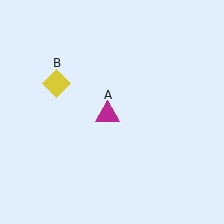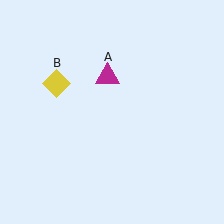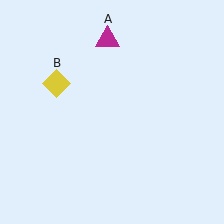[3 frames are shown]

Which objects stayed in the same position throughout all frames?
Yellow diamond (object B) remained stationary.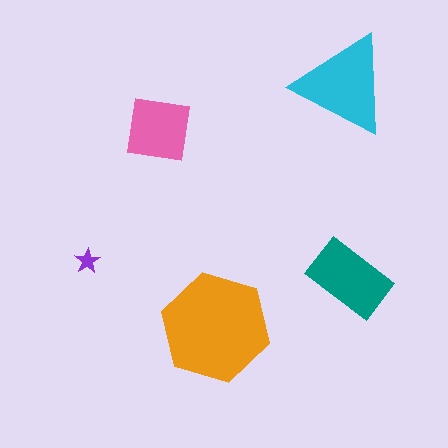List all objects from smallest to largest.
The purple star, the pink square, the teal rectangle, the cyan triangle, the orange hexagon.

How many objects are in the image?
There are 5 objects in the image.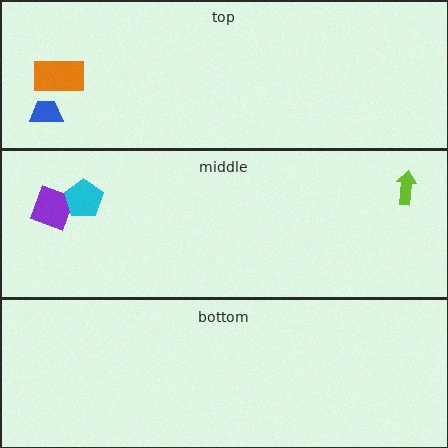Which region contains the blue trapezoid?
The top region.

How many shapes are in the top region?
2.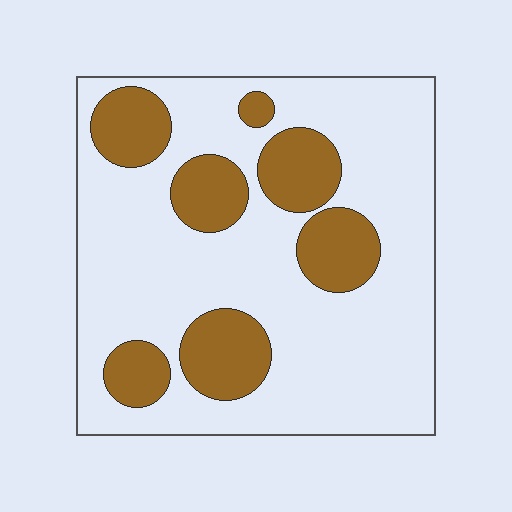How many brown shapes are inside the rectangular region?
7.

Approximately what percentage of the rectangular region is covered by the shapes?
Approximately 25%.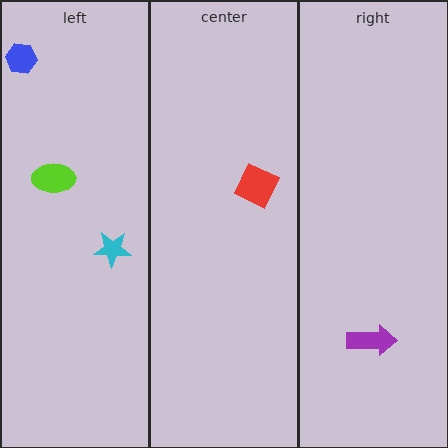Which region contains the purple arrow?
The right region.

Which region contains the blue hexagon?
The left region.